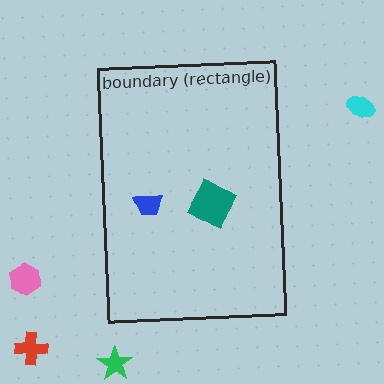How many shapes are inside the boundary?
2 inside, 4 outside.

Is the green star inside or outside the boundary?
Outside.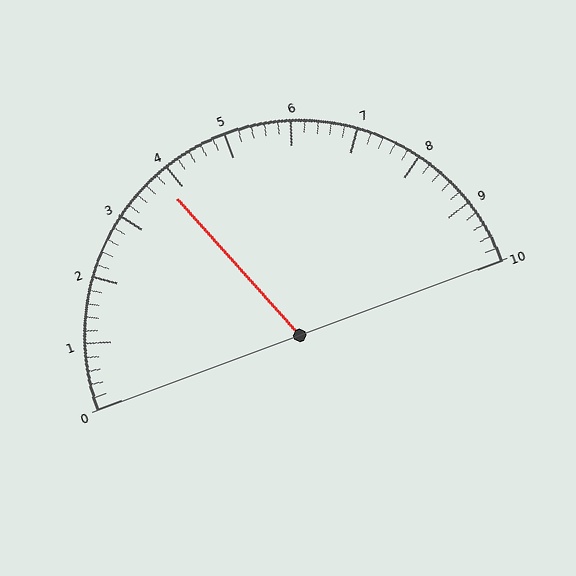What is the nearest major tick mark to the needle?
The nearest major tick mark is 4.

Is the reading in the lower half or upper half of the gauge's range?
The reading is in the lower half of the range (0 to 10).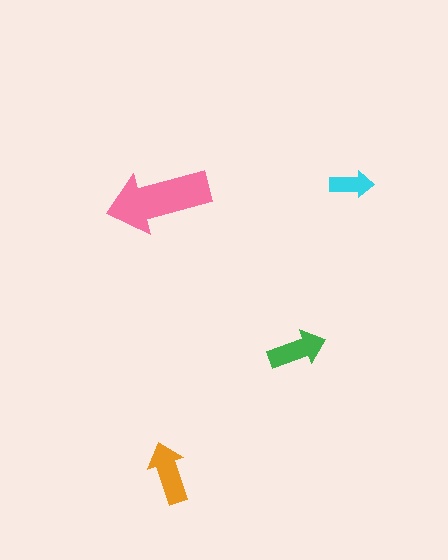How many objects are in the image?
There are 4 objects in the image.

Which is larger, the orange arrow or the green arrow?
The orange one.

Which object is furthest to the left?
The pink arrow is leftmost.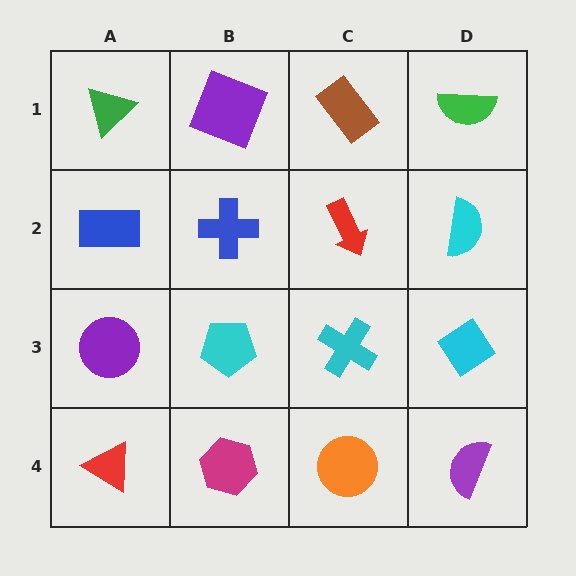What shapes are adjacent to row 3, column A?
A blue rectangle (row 2, column A), a red triangle (row 4, column A), a cyan pentagon (row 3, column B).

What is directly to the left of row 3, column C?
A cyan pentagon.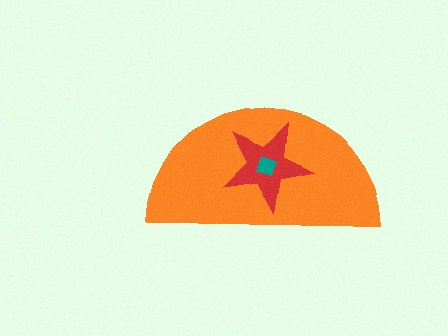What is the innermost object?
The teal diamond.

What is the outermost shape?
The orange semicircle.